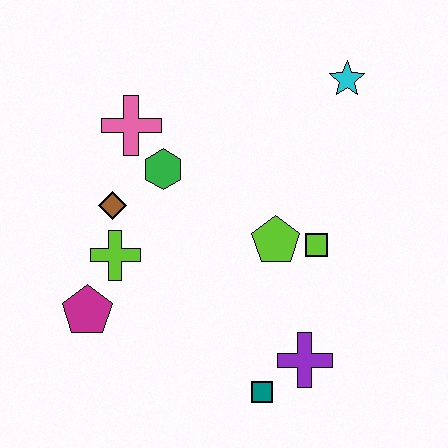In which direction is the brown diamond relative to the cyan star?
The brown diamond is to the left of the cyan star.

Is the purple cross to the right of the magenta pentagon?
Yes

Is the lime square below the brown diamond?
Yes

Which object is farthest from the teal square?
The cyan star is farthest from the teal square.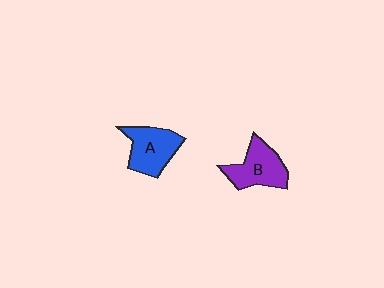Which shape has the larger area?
Shape B (purple).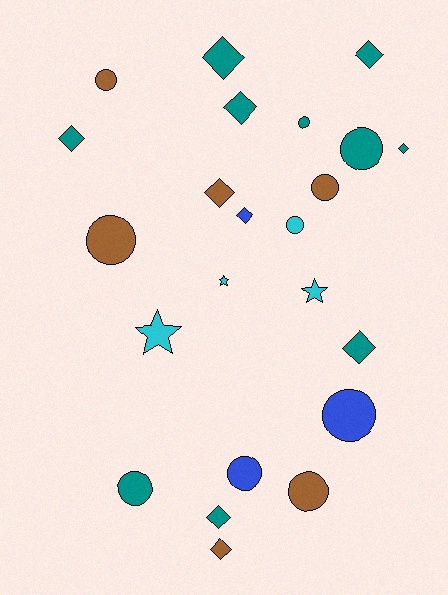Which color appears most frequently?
Teal, with 10 objects.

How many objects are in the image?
There are 23 objects.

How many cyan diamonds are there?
There are no cyan diamonds.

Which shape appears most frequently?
Circle, with 10 objects.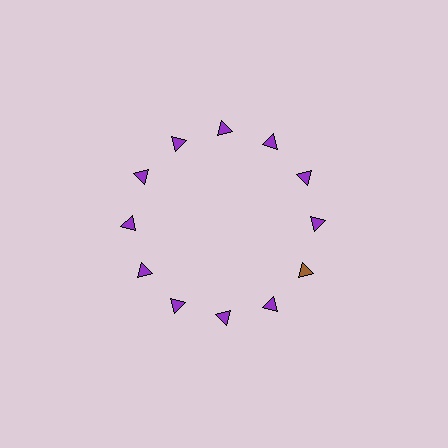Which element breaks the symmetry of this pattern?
The brown triangle at roughly the 4 o'clock position breaks the symmetry. All other shapes are purple triangles.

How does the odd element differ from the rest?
It has a different color: brown instead of purple.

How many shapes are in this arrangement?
There are 12 shapes arranged in a ring pattern.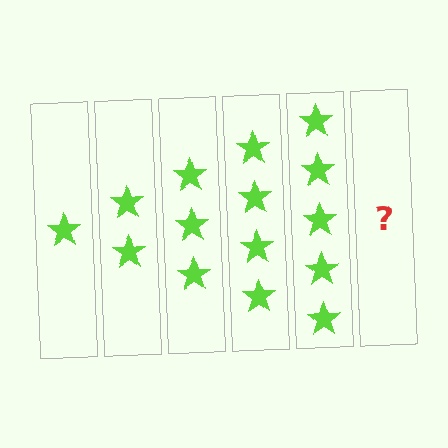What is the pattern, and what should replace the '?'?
The pattern is that each step adds one more star. The '?' should be 6 stars.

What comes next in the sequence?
The next element should be 6 stars.